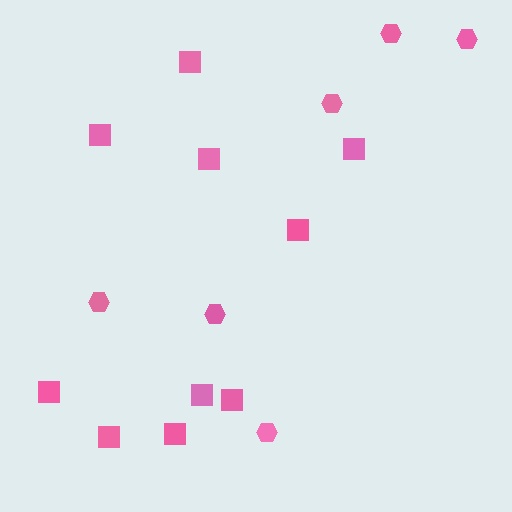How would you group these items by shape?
There are 2 groups: one group of hexagons (6) and one group of squares (10).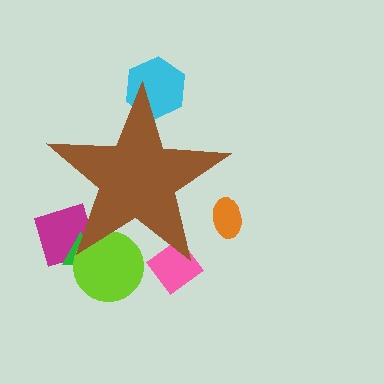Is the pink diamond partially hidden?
Yes, the pink diamond is partially hidden behind the brown star.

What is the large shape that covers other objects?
A brown star.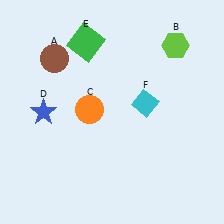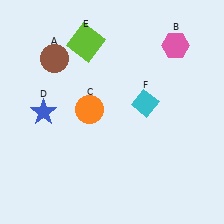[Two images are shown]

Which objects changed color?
B changed from lime to pink. E changed from green to lime.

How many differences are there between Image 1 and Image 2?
There are 2 differences between the two images.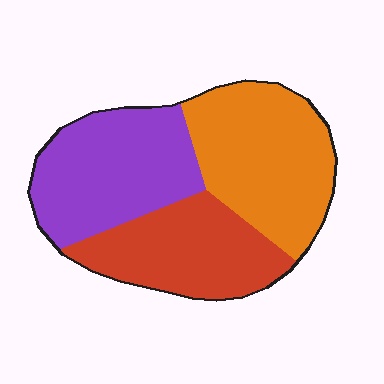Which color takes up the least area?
Red, at roughly 30%.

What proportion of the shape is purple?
Purple takes up about one third (1/3) of the shape.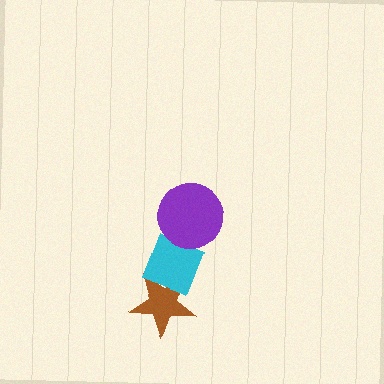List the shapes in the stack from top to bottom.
From top to bottom: the purple circle, the cyan diamond, the brown star.